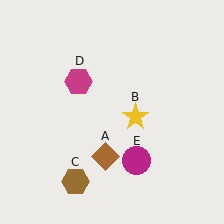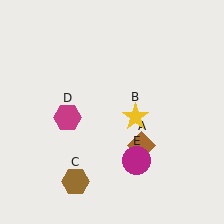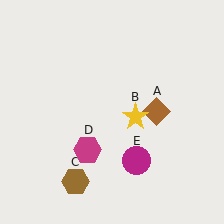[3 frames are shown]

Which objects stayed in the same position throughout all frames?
Yellow star (object B) and brown hexagon (object C) and magenta circle (object E) remained stationary.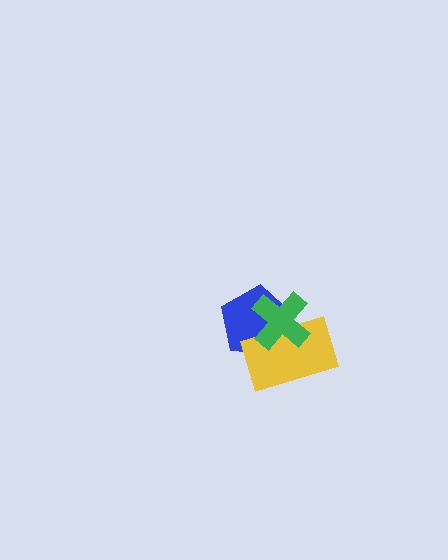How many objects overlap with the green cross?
2 objects overlap with the green cross.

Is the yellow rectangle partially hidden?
Yes, it is partially covered by another shape.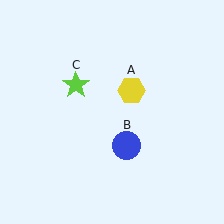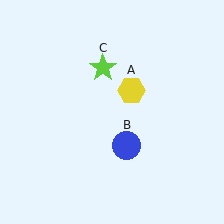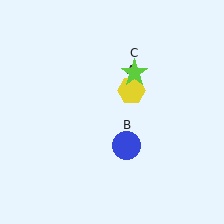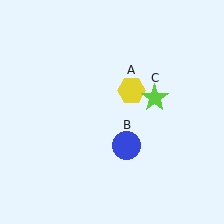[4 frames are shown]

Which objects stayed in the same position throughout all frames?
Yellow hexagon (object A) and blue circle (object B) remained stationary.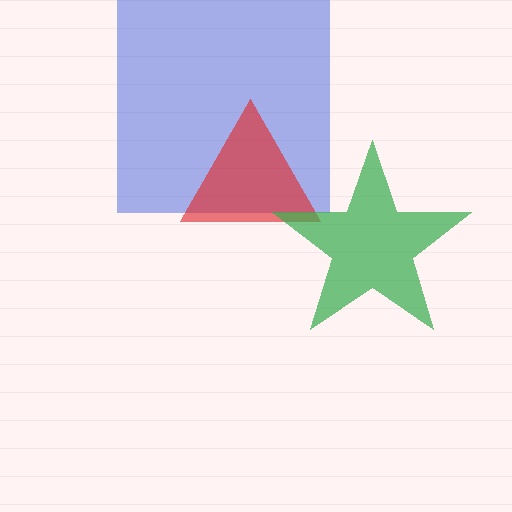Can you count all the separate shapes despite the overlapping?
Yes, there are 3 separate shapes.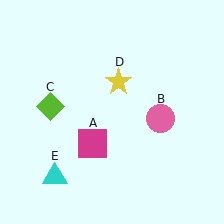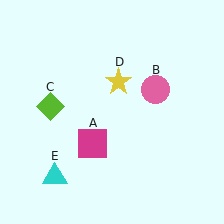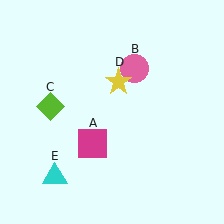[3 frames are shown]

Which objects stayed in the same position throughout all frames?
Magenta square (object A) and lime diamond (object C) and yellow star (object D) and cyan triangle (object E) remained stationary.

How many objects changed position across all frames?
1 object changed position: pink circle (object B).